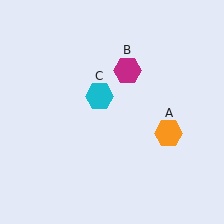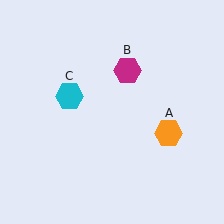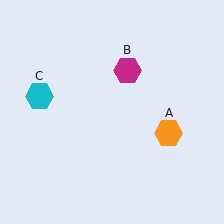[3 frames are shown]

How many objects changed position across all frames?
1 object changed position: cyan hexagon (object C).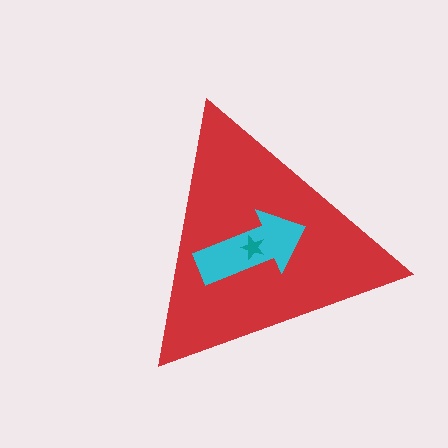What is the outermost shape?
The red triangle.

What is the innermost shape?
The teal star.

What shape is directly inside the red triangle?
The cyan arrow.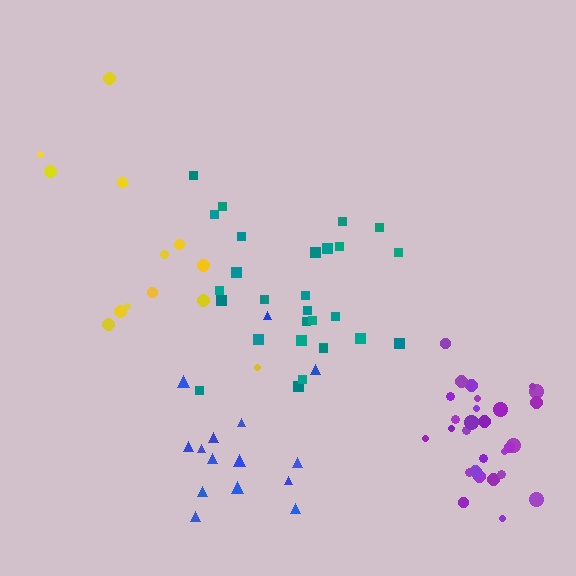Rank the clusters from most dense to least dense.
purple, teal, blue, yellow.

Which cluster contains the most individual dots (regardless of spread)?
Teal (28).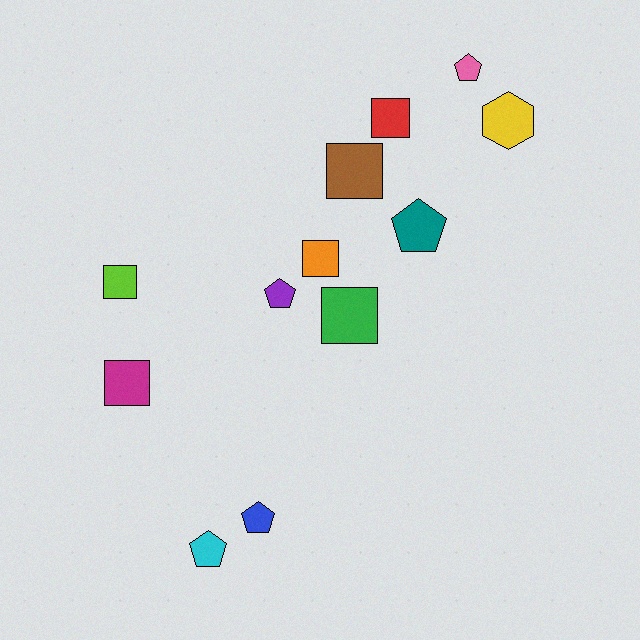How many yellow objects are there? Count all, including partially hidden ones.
There is 1 yellow object.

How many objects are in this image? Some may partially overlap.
There are 12 objects.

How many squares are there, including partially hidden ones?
There are 6 squares.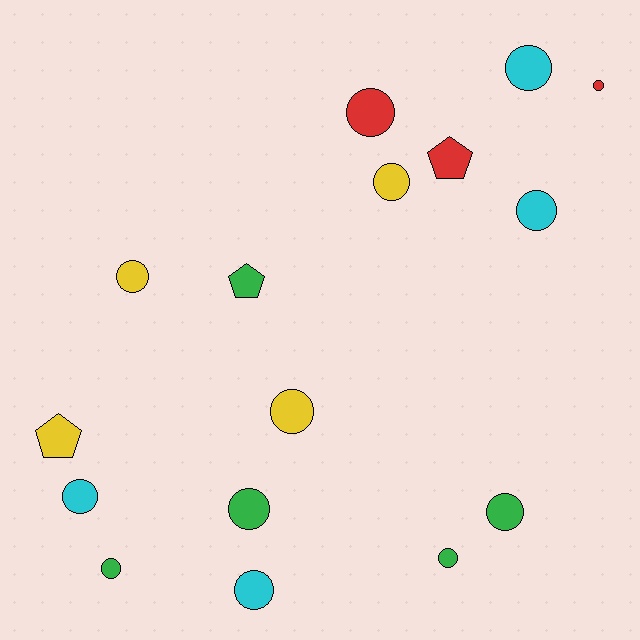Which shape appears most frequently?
Circle, with 13 objects.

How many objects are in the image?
There are 16 objects.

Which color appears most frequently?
Green, with 5 objects.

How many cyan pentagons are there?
There are no cyan pentagons.